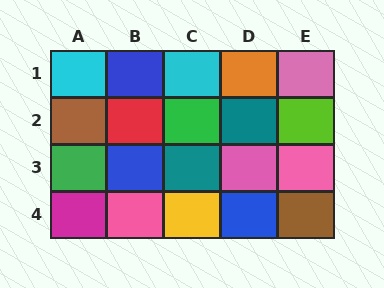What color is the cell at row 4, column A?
Magenta.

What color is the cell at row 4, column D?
Blue.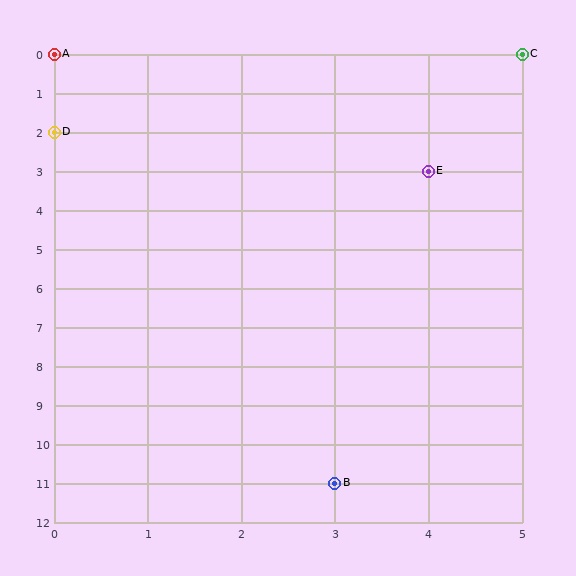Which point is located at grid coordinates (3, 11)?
Point B is at (3, 11).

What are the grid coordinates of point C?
Point C is at grid coordinates (5, 0).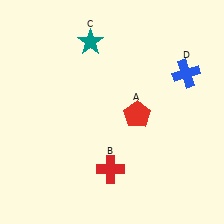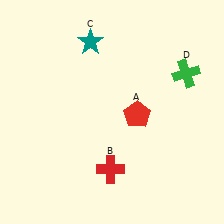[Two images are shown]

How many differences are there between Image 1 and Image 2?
There is 1 difference between the two images.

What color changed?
The cross (D) changed from blue in Image 1 to green in Image 2.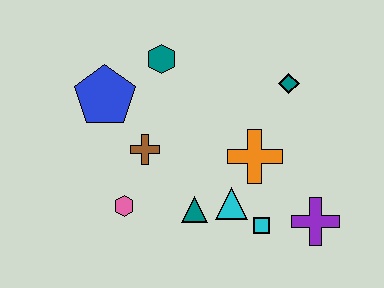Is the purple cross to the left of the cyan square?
No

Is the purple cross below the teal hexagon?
Yes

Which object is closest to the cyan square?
The cyan triangle is closest to the cyan square.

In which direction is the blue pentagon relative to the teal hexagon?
The blue pentagon is to the left of the teal hexagon.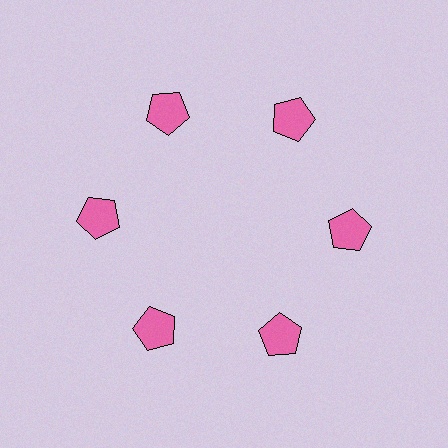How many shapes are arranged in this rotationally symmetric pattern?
There are 6 shapes, arranged in 6 groups of 1.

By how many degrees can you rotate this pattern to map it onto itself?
The pattern maps onto itself every 60 degrees of rotation.